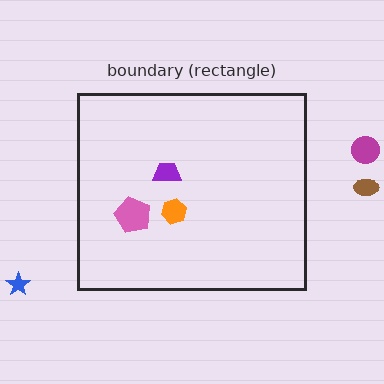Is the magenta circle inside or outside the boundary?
Outside.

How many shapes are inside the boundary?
3 inside, 3 outside.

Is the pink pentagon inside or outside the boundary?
Inside.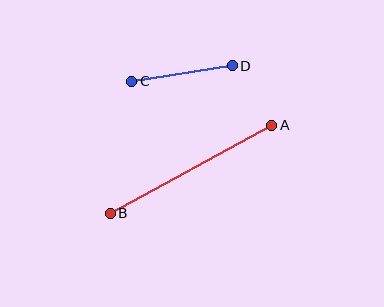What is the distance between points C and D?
The distance is approximately 102 pixels.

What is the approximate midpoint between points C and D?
The midpoint is at approximately (182, 74) pixels.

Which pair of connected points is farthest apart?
Points A and B are farthest apart.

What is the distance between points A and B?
The distance is approximately 184 pixels.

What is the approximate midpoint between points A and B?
The midpoint is at approximately (191, 169) pixels.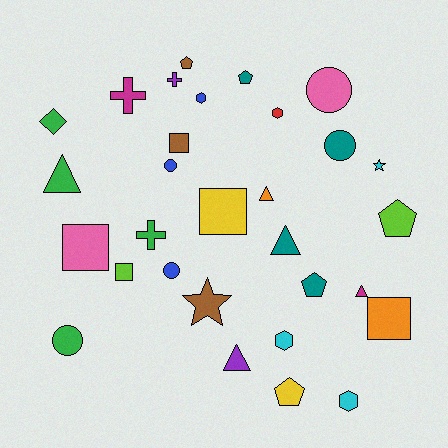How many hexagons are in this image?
There are 4 hexagons.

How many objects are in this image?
There are 30 objects.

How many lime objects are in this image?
There are 2 lime objects.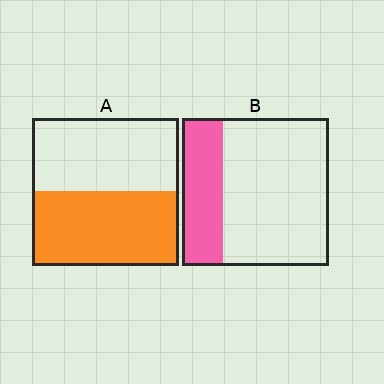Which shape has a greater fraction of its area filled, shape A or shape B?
Shape A.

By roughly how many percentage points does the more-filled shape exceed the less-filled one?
By roughly 25 percentage points (A over B).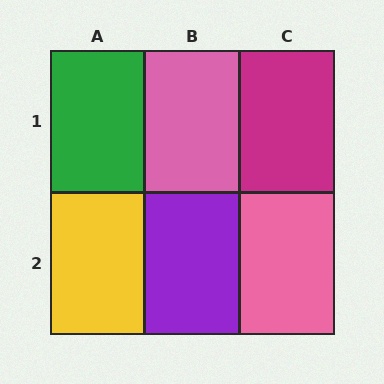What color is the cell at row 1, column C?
Magenta.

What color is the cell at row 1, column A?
Green.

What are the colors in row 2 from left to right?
Yellow, purple, pink.